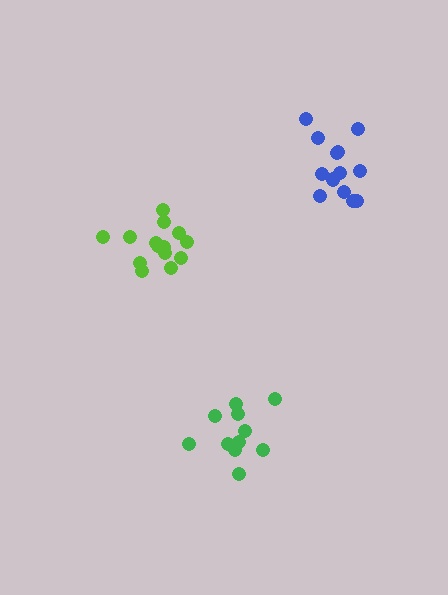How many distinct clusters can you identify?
There are 3 distinct clusters.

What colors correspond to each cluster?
The clusters are colored: blue, lime, green.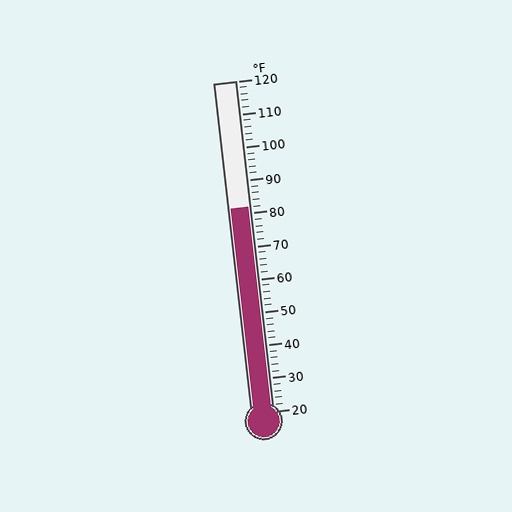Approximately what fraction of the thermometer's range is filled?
The thermometer is filled to approximately 60% of its range.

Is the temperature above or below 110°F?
The temperature is below 110°F.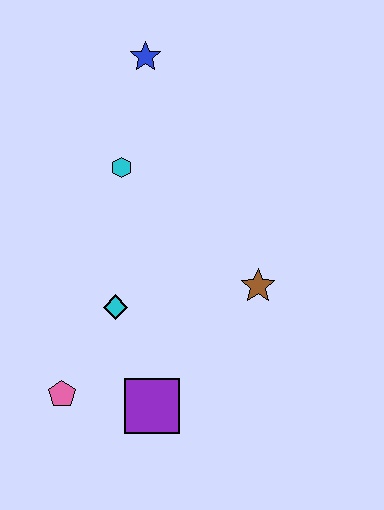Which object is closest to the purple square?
The pink pentagon is closest to the purple square.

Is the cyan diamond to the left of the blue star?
Yes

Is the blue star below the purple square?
No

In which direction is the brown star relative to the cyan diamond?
The brown star is to the right of the cyan diamond.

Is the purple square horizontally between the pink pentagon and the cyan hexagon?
No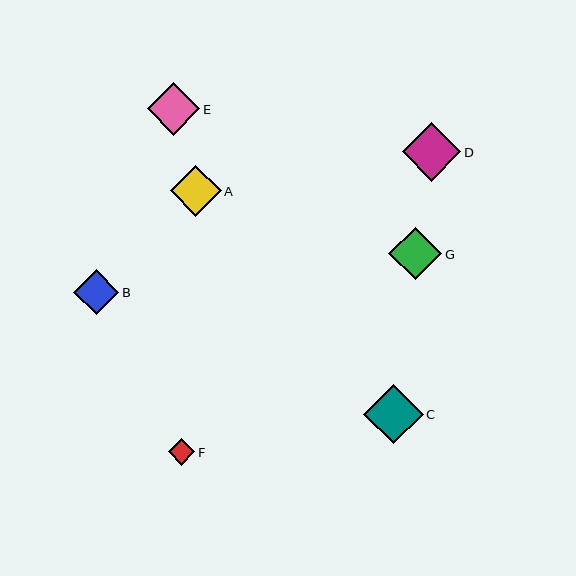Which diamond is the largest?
Diamond C is the largest with a size of approximately 59 pixels.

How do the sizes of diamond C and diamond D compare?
Diamond C and diamond D are approximately the same size.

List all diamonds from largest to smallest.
From largest to smallest: C, D, G, E, A, B, F.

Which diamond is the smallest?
Diamond F is the smallest with a size of approximately 27 pixels.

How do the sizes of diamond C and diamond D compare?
Diamond C and diamond D are approximately the same size.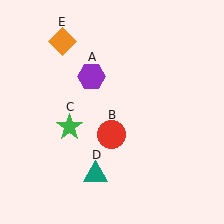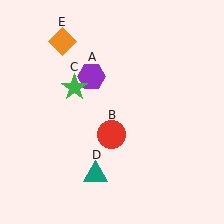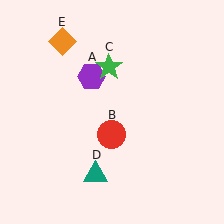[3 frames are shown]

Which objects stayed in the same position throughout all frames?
Purple hexagon (object A) and red circle (object B) and teal triangle (object D) and orange diamond (object E) remained stationary.